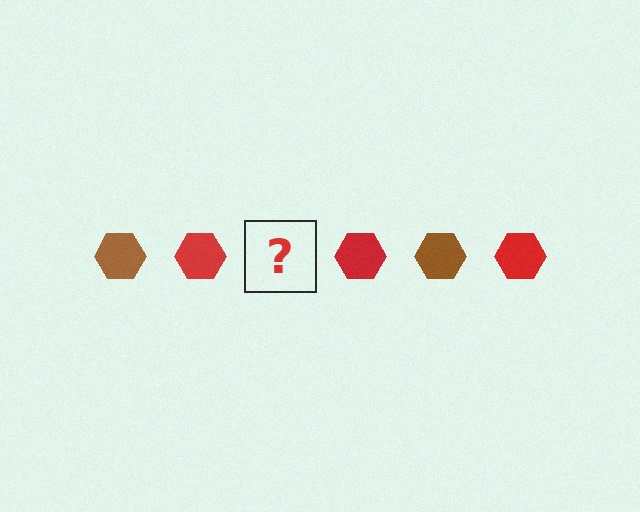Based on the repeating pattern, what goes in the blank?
The blank should be a brown hexagon.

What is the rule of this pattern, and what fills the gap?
The rule is that the pattern cycles through brown, red hexagons. The gap should be filled with a brown hexagon.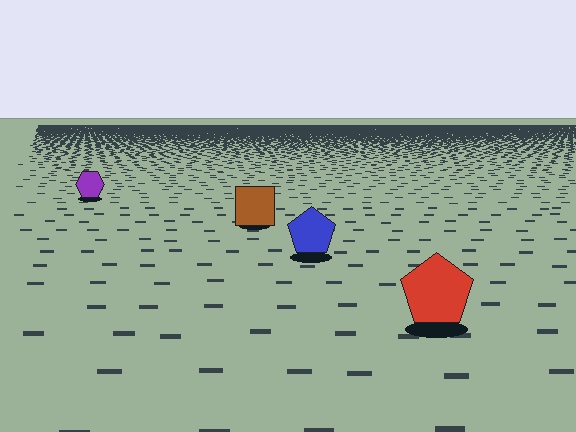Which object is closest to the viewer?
The red pentagon is closest. The texture marks near it are larger and more spread out.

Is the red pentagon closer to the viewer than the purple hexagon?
Yes. The red pentagon is closer — you can tell from the texture gradient: the ground texture is coarser near it.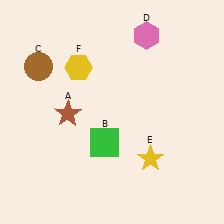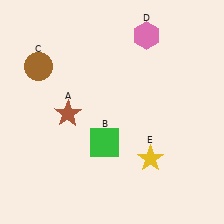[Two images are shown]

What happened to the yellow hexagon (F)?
The yellow hexagon (F) was removed in Image 2. It was in the top-left area of Image 1.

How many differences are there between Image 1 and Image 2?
There is 1 difference between the two images.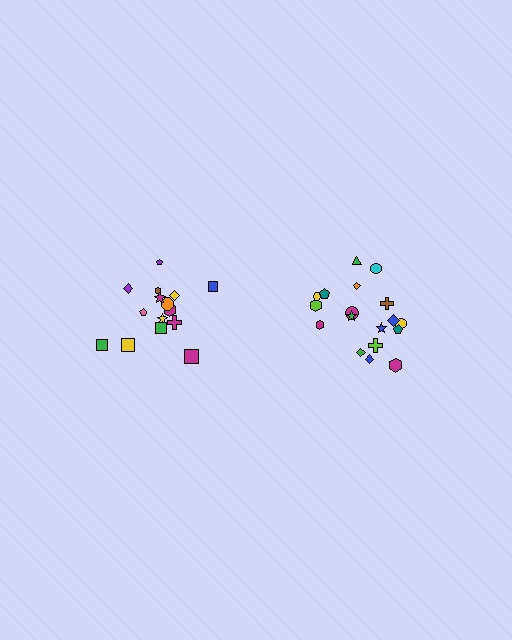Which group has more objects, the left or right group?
The right group.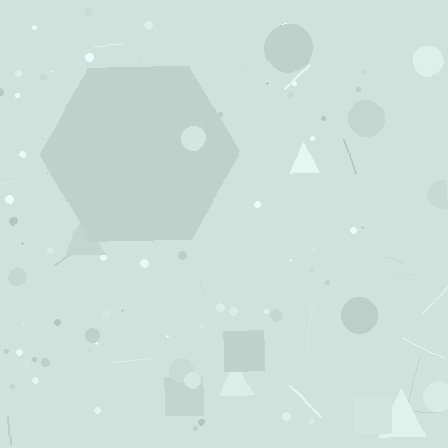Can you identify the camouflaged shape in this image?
The camouflaged shape is a hexagon.